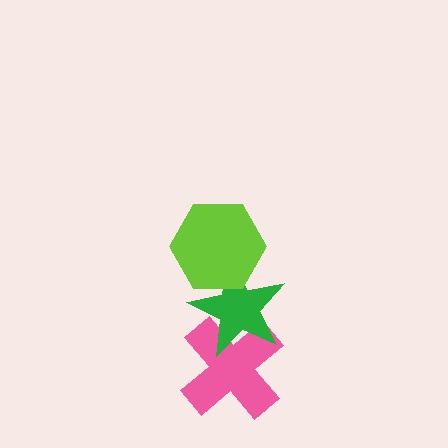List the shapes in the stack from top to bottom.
From top to bottom: the lime hexagon, the green star, the pink cross.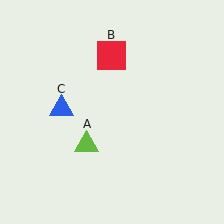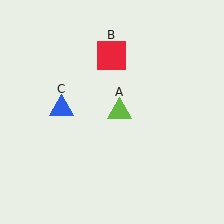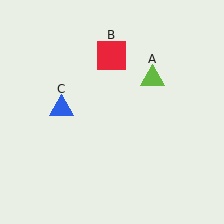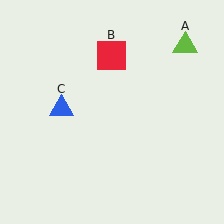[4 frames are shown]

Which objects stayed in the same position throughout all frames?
Red square (object B) and blue triangle (object C) remained stationary.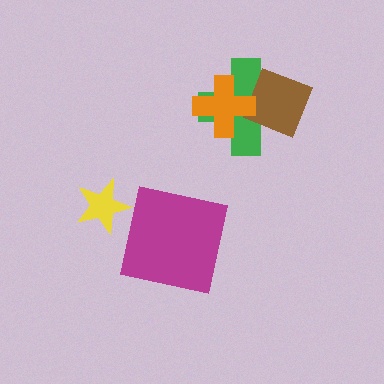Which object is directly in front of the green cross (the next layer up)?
The brown diamond is directly in front of the green cross.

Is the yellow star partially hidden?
No, no other shape covers it.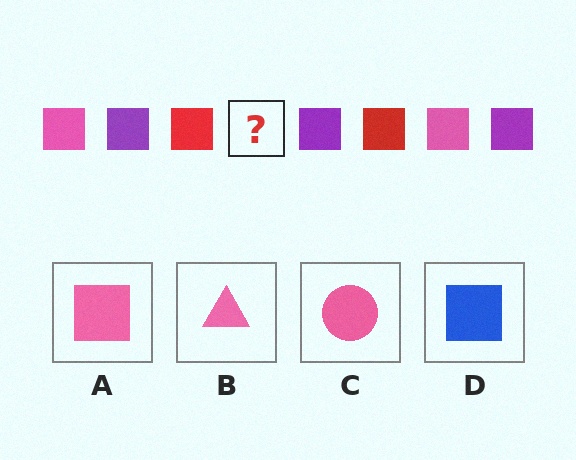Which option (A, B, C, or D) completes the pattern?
A.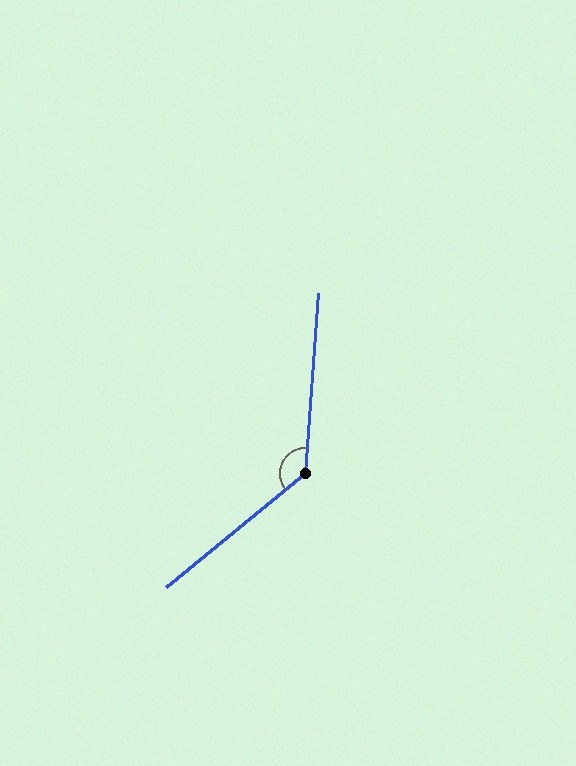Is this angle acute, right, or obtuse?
It is obtuse.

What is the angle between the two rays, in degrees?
Approximately 134 degrees.